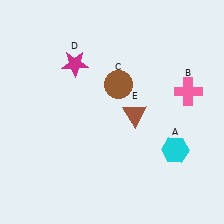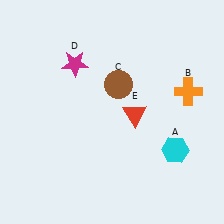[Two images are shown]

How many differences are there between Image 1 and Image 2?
There are 2 differences between the two images.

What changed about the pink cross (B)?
In Image 1, B is pink. In Image 2, it changed to orange.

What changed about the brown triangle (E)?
In Image 1, E is brown. In Image 2, it changed to red.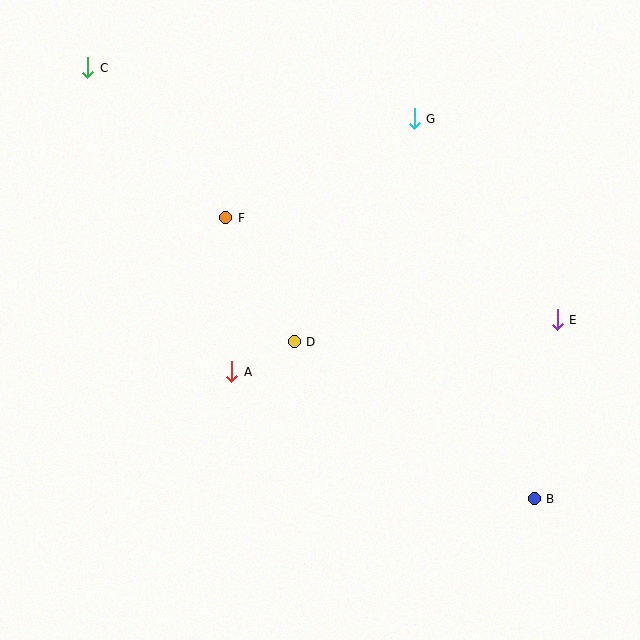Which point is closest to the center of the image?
Point D at (294, 342) is closest to the center.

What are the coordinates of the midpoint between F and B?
The midpoint between F and B is at (380, 358).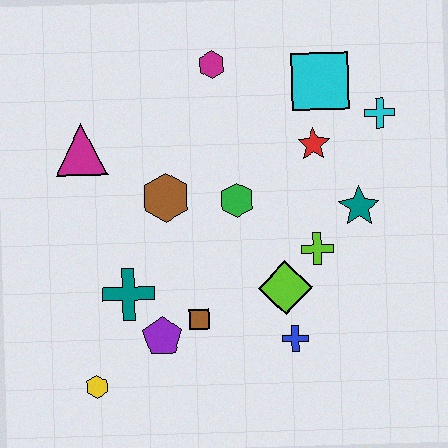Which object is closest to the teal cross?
The purple pentagon is closest to the teal cross.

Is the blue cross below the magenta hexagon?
Yes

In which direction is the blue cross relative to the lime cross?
The blue cross is below the lime cross.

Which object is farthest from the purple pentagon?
The cyan cross is farthest from the purple pentagon.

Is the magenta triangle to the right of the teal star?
No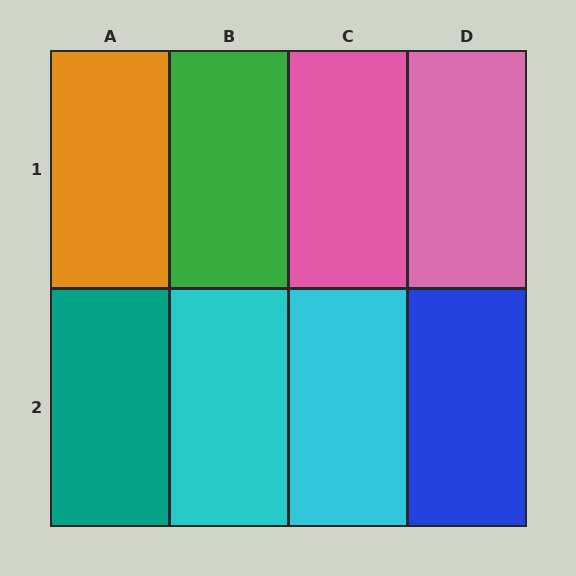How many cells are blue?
1 cell is blue.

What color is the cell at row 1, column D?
Pink.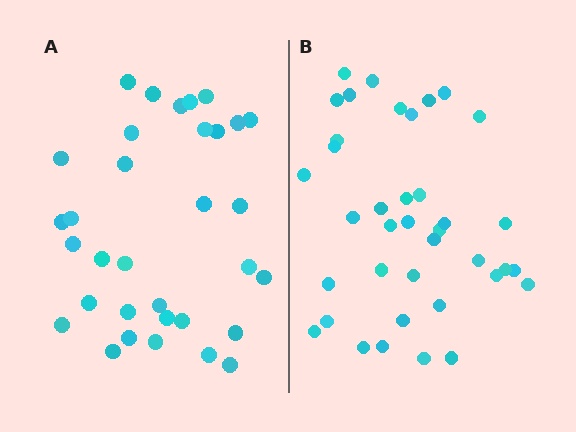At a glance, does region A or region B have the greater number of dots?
Region B (the right region) has more dots.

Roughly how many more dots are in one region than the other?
Region B has about 5 more dots than region A.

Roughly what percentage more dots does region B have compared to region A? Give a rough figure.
About 15% more.